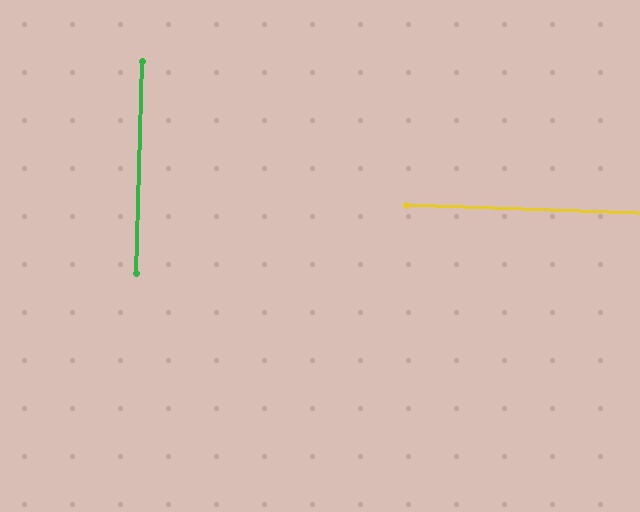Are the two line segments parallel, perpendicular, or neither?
Perpendicular — they meet at approximately 90°.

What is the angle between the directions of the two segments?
Approximately 90 degrees.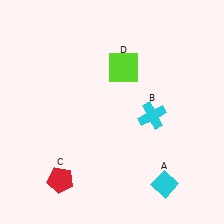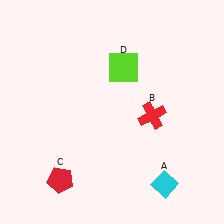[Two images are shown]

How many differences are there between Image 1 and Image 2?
There is 1 difference between the two images.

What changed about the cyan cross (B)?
In Image 1, B is cyan. In Image 2, it changed to red.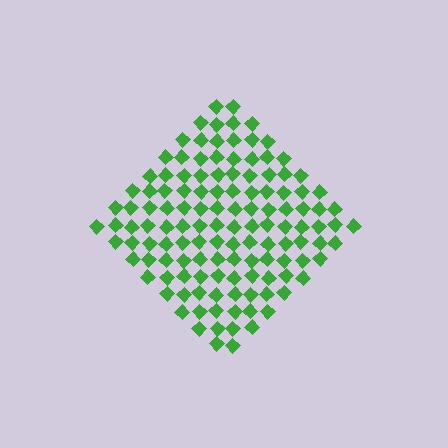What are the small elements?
The small elements are diamonds.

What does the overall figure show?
The overall figure shows a diamond.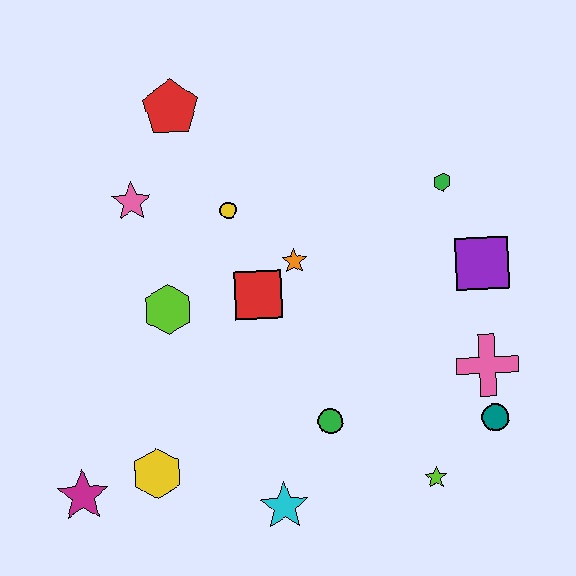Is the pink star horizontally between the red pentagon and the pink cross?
No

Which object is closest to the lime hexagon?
The red square is closest to the lime hexagon.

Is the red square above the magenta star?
Yes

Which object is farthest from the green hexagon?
The magenta star is farthest from the green hexagon.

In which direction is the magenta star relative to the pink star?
The magenta star is below the pink star.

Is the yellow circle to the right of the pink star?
Yes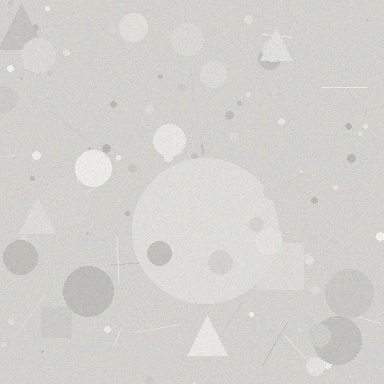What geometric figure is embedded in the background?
A circle is embedded in the background.